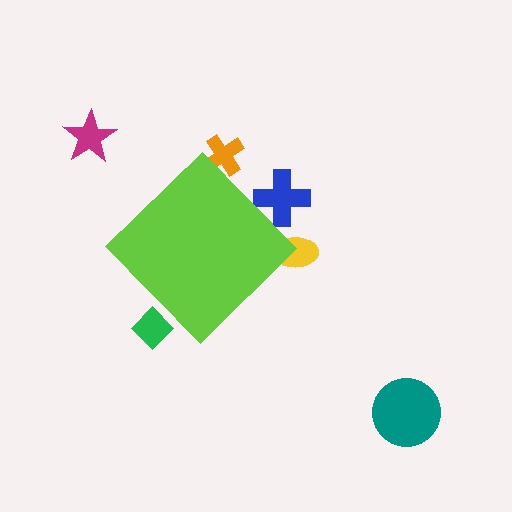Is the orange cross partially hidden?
Yes, the orange cross is partially hidden behind the lime diamond.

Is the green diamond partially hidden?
Yes, the green diamond is partially hidden behind the lime diamond.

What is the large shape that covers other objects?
A lime diamond.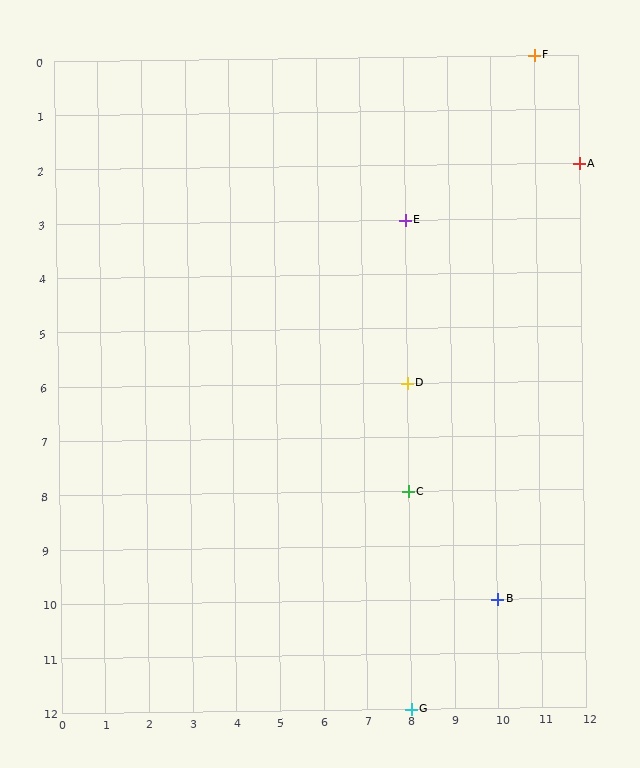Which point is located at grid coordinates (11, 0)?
Point F is at (11, 0).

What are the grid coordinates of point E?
Point E is at grid coordinates (8, 3).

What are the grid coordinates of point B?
Point B is at grid coordinates (10, 10).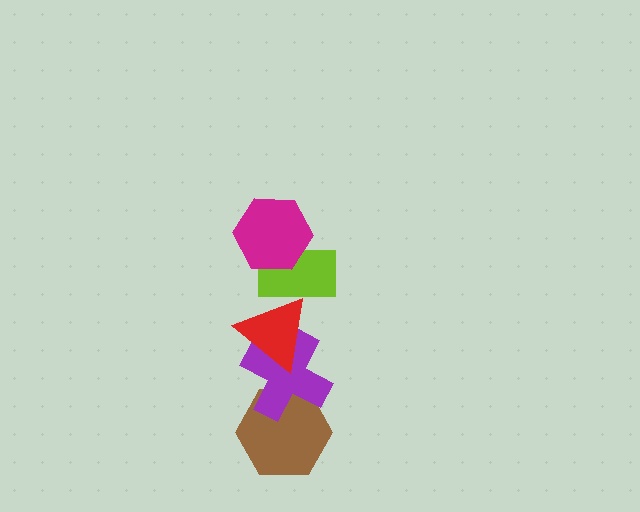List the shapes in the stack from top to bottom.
From top to bottom: the magenta hexagon, the lime rectangle, the red triangle, the purple cross, the brown hexagon.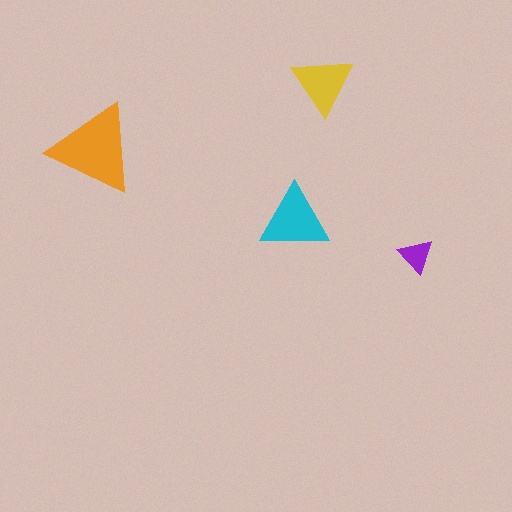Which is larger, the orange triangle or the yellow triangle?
The orange one.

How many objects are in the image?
There are 4 objects in the image.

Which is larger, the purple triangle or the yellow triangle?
The yellow one.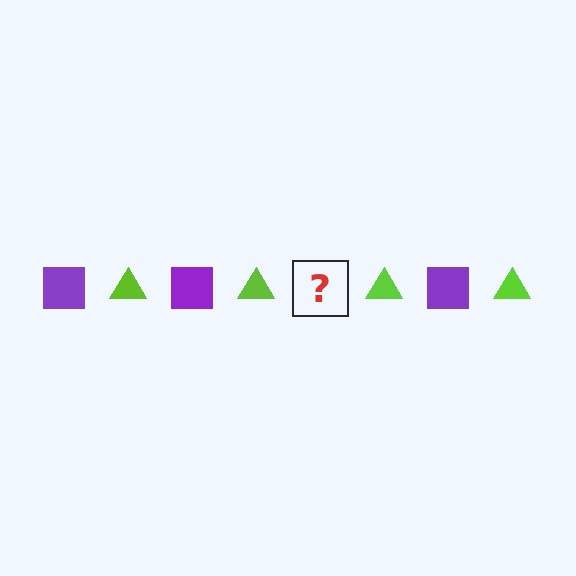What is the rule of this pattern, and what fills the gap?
The rule is that the pattern alternates between purple square and lime triangle. The gap should be filled with a purple square.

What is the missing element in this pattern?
The missing element is a purple square.